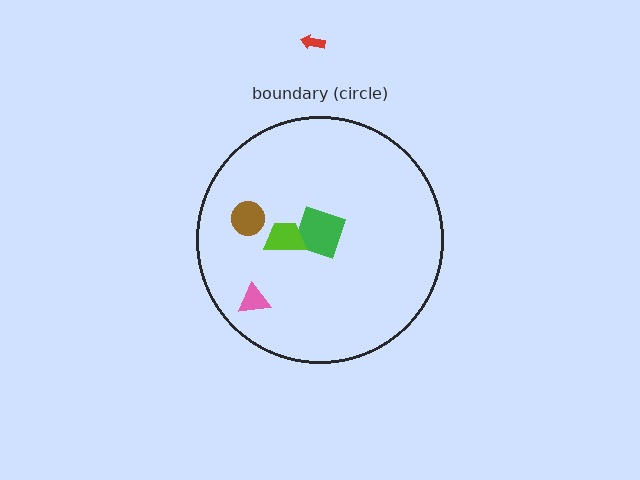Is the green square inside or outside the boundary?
Inside.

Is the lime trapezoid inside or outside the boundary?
Inside.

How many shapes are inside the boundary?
4 inside, 1 outside.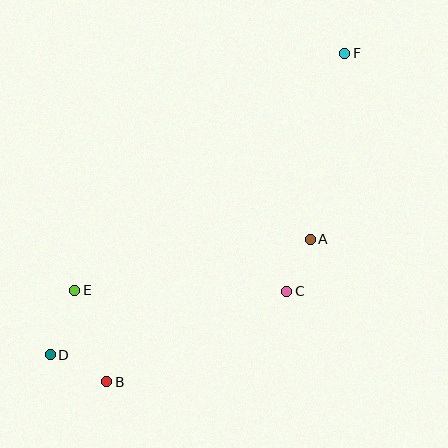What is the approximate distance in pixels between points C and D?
The distance between C and D is approximately 245 pixels.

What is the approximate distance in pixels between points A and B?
The distance between A and B is approximately 249 pixels.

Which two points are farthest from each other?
Points D and F are farthest from each other.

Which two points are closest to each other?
Points A and C are closest to each other.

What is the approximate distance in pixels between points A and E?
The distance between A and E is approximately 241 pixels.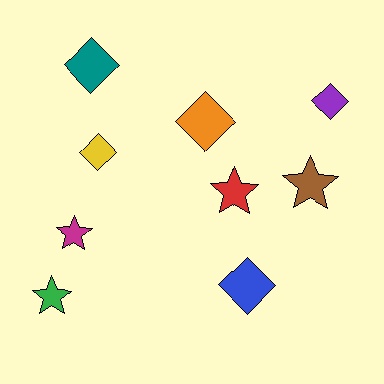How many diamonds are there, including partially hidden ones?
There are 5 diamonds.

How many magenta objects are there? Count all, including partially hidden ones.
There is 1 magenta object.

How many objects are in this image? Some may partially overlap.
There are 9 objects.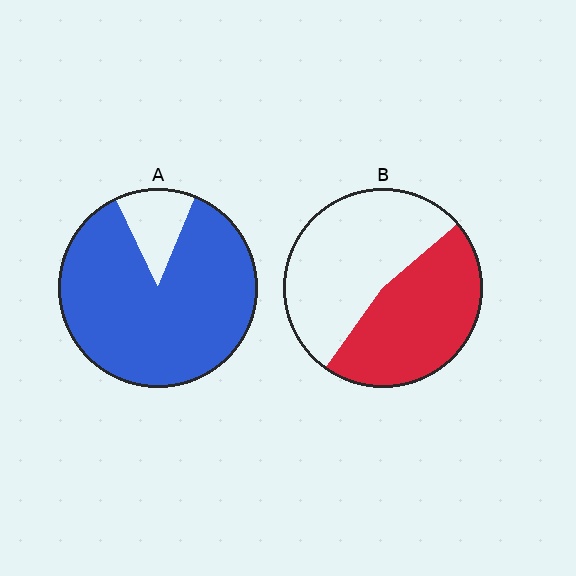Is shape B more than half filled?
Roughly half.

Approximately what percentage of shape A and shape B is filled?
A is approximately 85% and B is approximately 45%.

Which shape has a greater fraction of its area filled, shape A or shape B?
Shape A.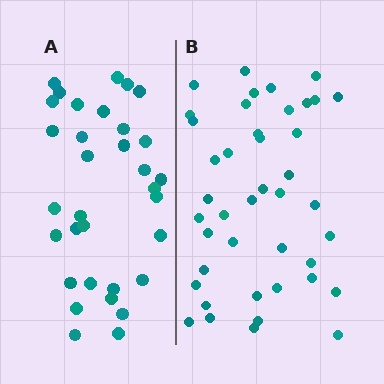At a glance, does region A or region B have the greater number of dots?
Region B (the right region) has more dots.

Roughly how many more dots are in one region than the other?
Region B has roughly 8 or so more dots than region A.